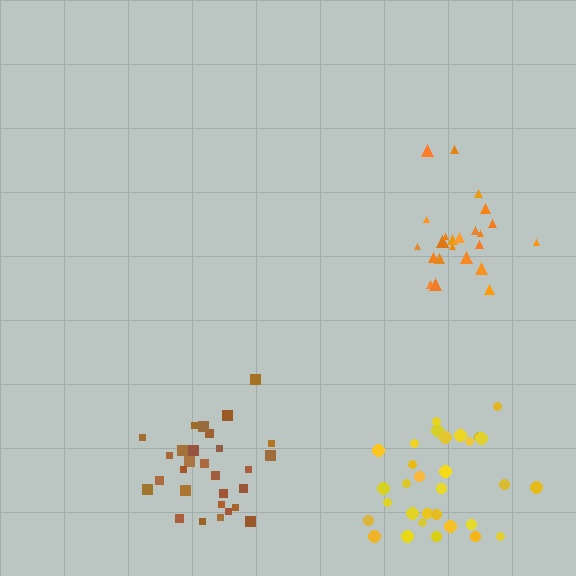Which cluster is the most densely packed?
Brown.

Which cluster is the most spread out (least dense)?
Yellow.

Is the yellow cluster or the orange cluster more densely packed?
Orange.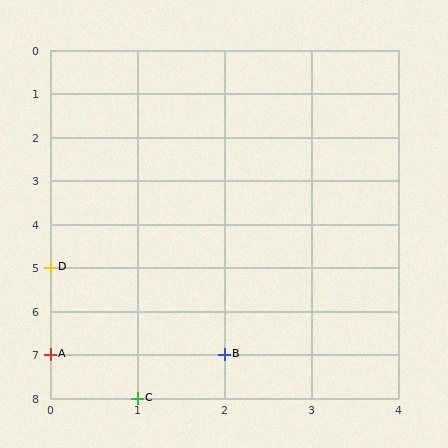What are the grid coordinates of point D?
Point D is at grid coordinates (0, 5).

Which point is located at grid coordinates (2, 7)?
Point B is at (2, 7).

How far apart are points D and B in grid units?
Points D and B are 2 columns and 2 rows apart (about 2.8 grid units diagonally).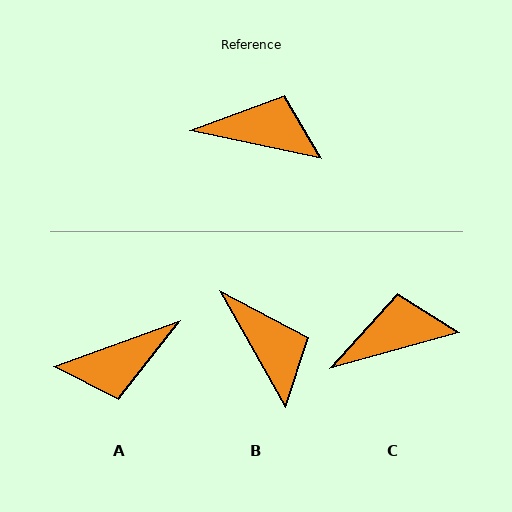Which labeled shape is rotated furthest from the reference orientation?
A, about 148 degrees away.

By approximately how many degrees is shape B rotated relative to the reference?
Approximately 48 degrees clockwise.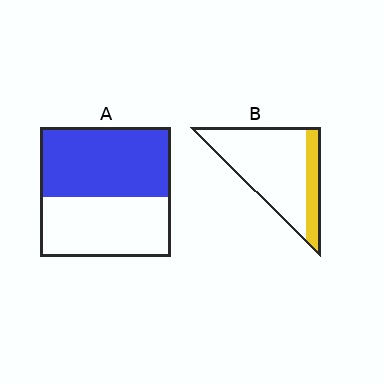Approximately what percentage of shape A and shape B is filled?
A is approximately 55% and B is approximately 20%.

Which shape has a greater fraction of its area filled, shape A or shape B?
Shape A.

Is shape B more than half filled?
No.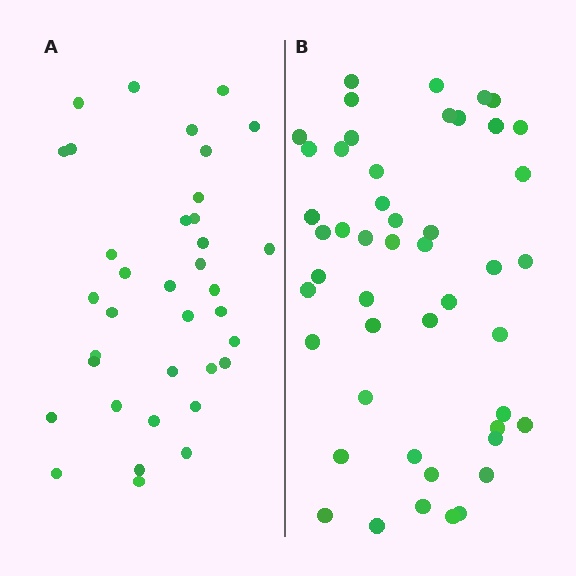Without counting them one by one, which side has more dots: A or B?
Region B (the right region) has more dots.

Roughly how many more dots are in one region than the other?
Region B has roughly 12 or so more dots than region A.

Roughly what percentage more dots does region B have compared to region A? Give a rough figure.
About 35% more.